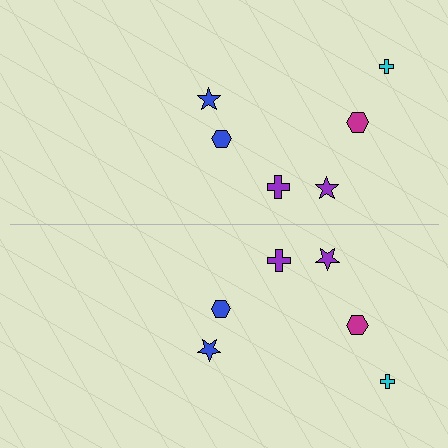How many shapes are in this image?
There are 12 shapes in this image.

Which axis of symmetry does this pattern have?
The pattern has a horizontal axis of symmetry running through the center of the image.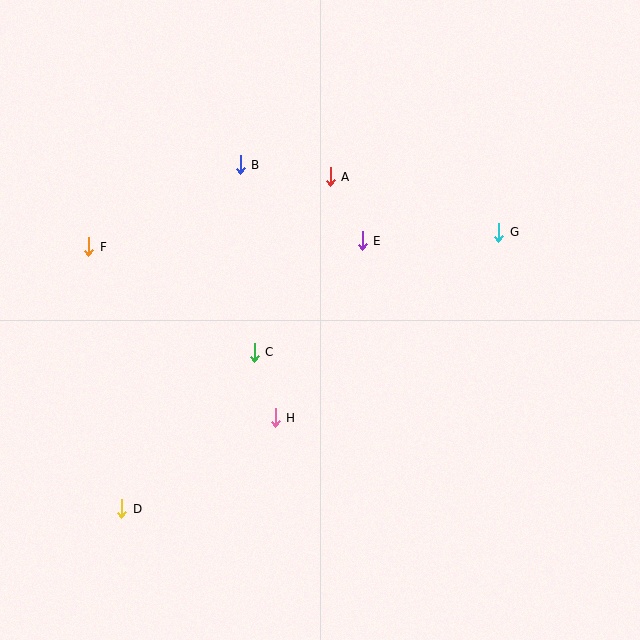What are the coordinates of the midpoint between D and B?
The midpoint between D and B is at (181, 337).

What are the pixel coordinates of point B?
Point B is at (240, 165).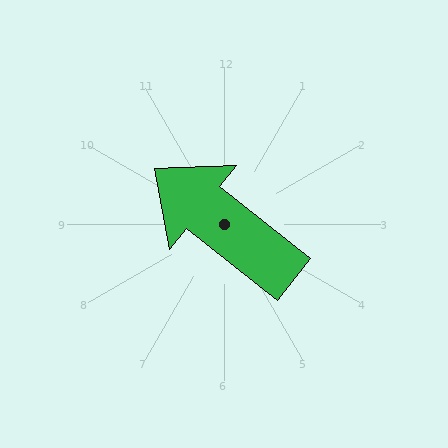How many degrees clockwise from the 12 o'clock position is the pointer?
Approximately 309 degrees.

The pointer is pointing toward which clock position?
Roughly 10 o'clock.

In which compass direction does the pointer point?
Northwest.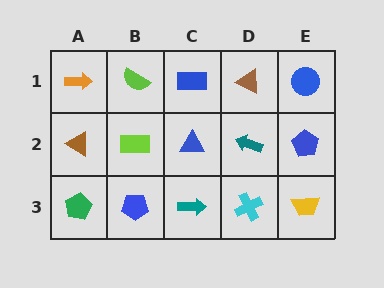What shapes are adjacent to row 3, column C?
A blue triangle (row 2, column C), a blue pentagon (row 3, column B), a cyan cross (row 3, column D).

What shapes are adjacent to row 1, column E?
A blue pentagon (row 2, column E), a brown triangle (row 1, column D).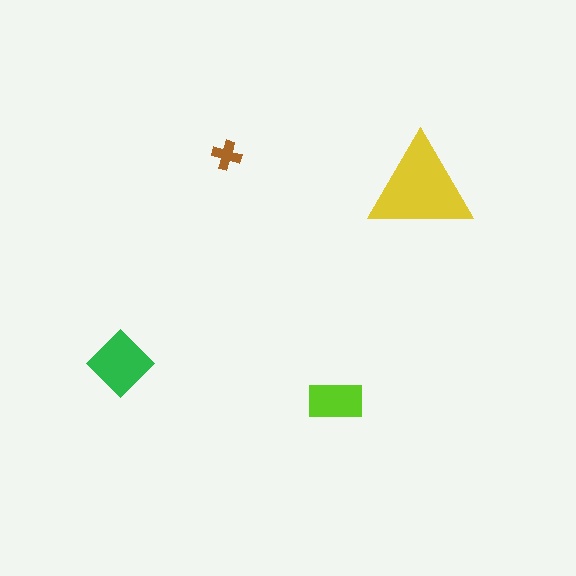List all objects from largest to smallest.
The yellow triangle, the green diamond, the lime rectangle, the brown cross.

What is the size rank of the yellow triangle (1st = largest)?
1st.